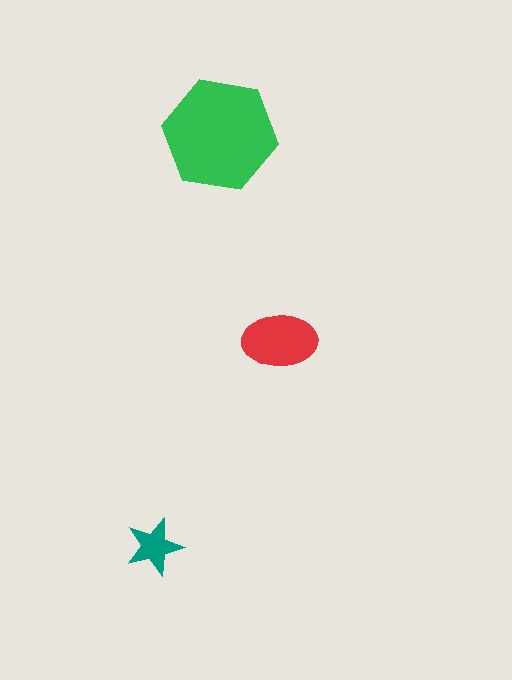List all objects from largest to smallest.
The green hexagon, the red ellipse, the teal star.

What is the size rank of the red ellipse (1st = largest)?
2nd.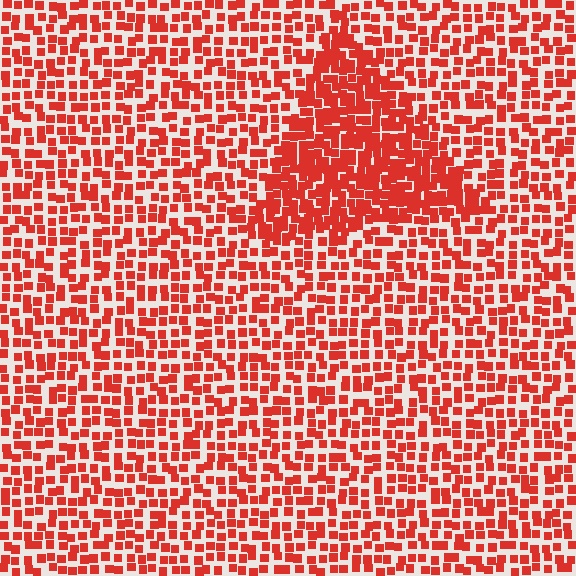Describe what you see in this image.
The image contains small red elements arranged at two different densities. A triangle-shaped region is visible where the elements are more densely packed than the surrounding area.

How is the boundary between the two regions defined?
The boundary is defined by a change in element density (approximately 1.9x ratio). All elements are the same color, size, and shape.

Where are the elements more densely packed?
The elements are more densely packed inside the triangle boundary.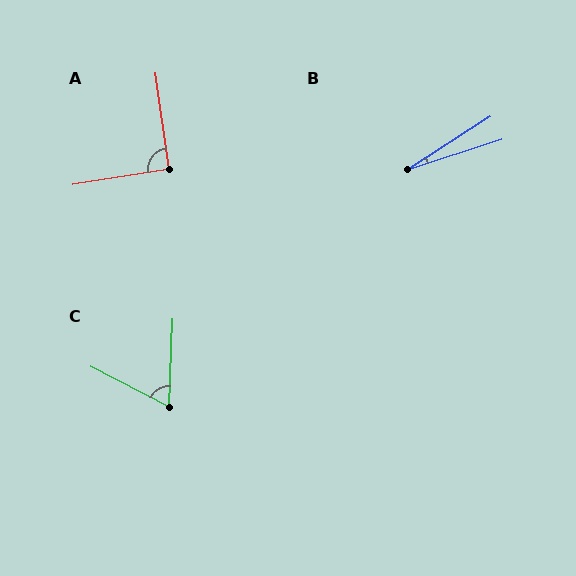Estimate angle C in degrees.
Approximately 65 degrees.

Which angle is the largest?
A, at approximately 91 degrees.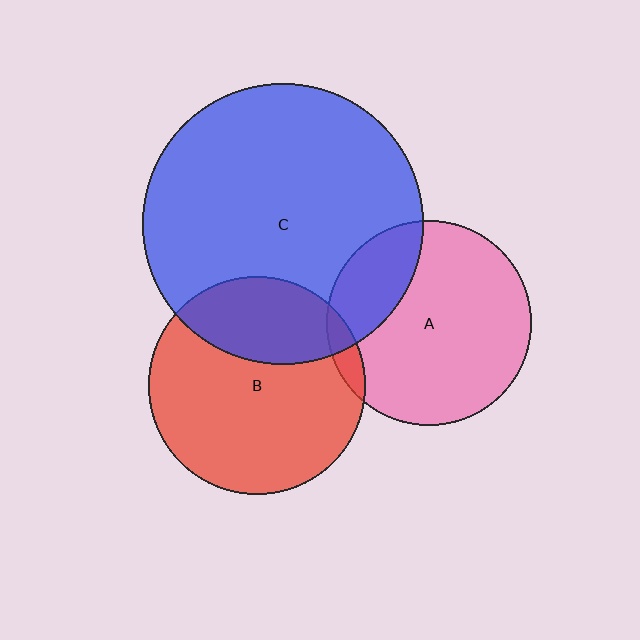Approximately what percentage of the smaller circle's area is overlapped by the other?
Approximately 30%.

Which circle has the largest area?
Circle C (blue).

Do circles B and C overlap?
Yes.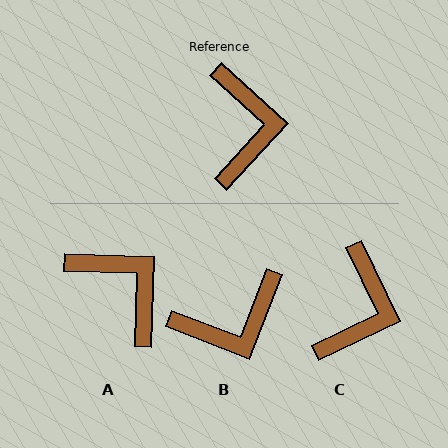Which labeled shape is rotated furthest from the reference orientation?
B, about 69 degrees away.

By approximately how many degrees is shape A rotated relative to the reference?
Approximately 41 degrees counter-clockwise.